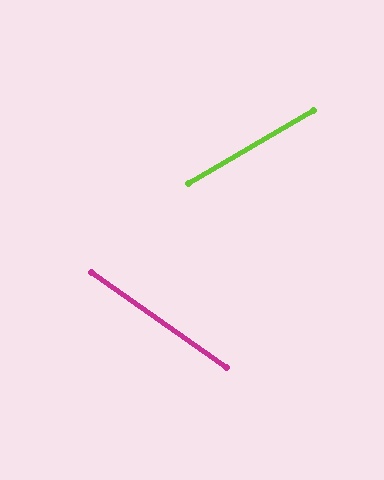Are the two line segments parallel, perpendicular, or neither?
Neither parallel nor perpendicular — they differ by about 65°.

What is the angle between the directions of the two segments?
Approximately 65 degrees.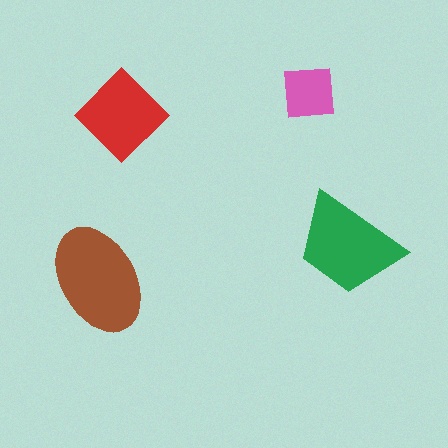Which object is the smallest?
The pink square.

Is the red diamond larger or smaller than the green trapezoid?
Smaller.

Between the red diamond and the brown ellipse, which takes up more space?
The brown ellipse.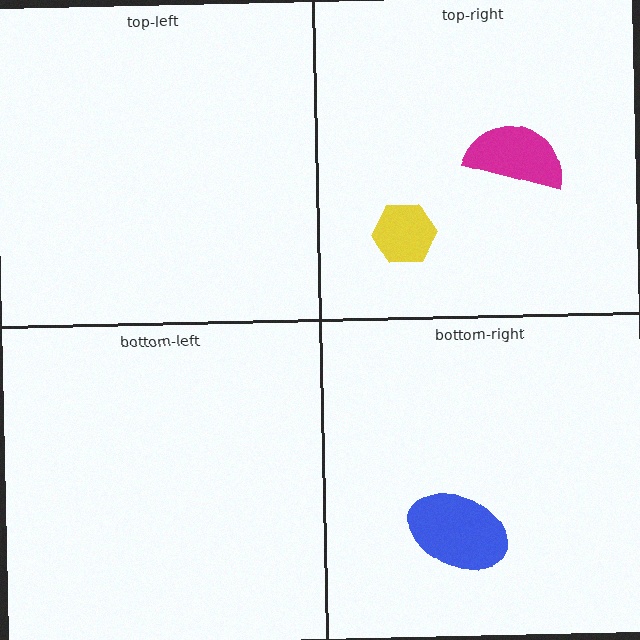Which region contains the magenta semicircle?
The top-right region.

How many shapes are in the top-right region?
2.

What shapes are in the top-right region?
The magenta semicircle, the yellow hexagon.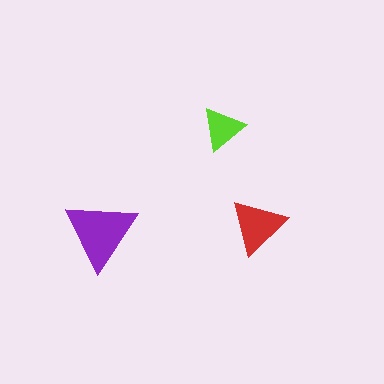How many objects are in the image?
There are 3 objects in the image.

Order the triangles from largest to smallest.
the purple one, the red one, the lime one.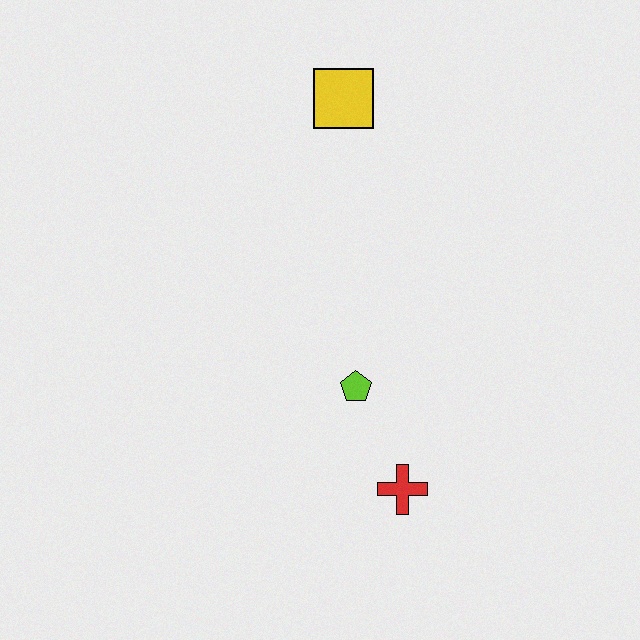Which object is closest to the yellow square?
The lime pentagon is closest to the yellow square.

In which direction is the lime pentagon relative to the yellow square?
The lime pentagon is below the yellow square.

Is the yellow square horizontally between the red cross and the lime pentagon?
No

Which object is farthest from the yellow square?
The red cross is farthest from the yellow square.